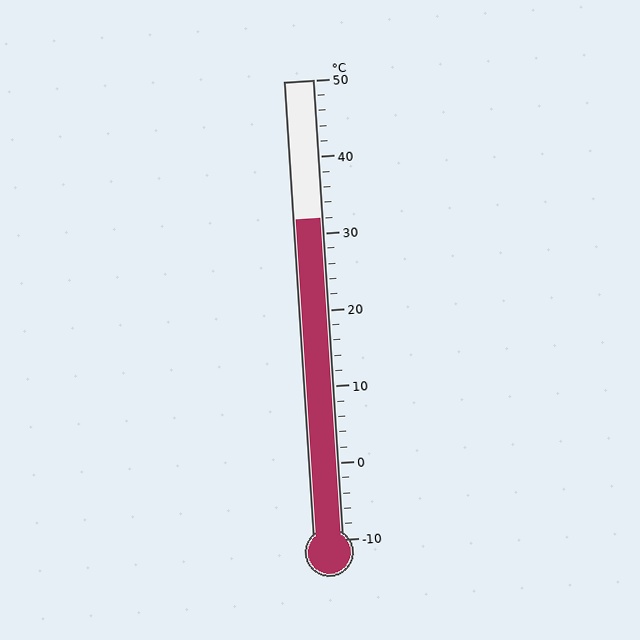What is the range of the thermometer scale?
The thermometer scale ranges from -10°C to 50°C.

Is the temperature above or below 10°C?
The temperature is above 10°C.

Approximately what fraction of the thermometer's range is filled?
The thermometer is filled to approximately 70% of its range.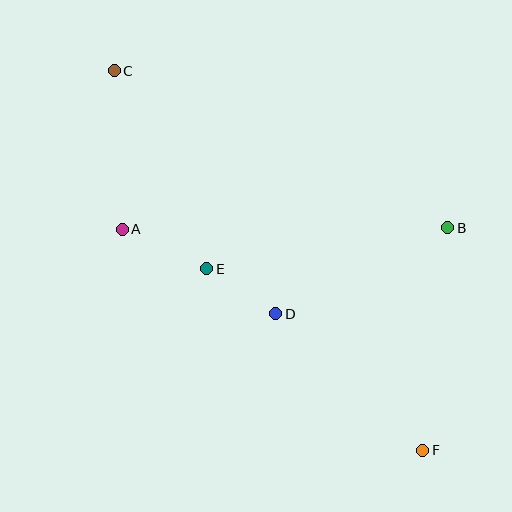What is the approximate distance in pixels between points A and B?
The distance between A and B is approximately 325 pixels.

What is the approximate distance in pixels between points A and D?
The distance between A and D is approximately 175 pixels.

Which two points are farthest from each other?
Points C and F are farthest from each other.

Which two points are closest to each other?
Points D and E are closest to each other.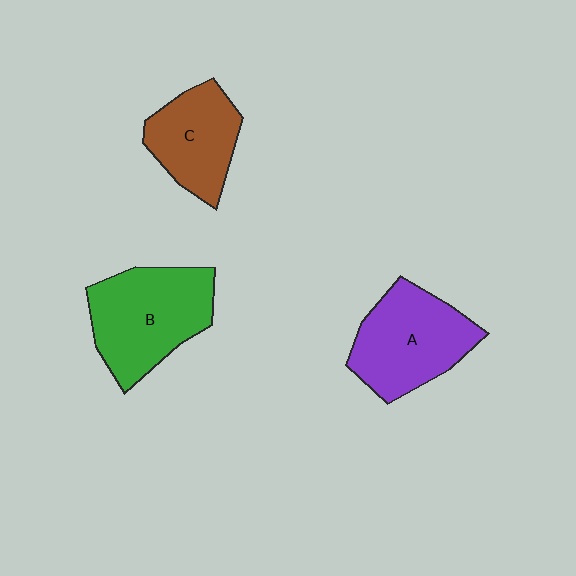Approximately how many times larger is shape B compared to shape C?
Approximately 1.4 times.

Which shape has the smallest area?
Shape C (brown).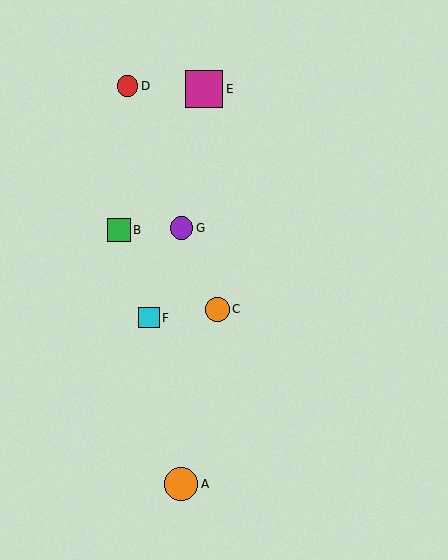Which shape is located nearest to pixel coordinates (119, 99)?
The red circle (labeled D) at (127, 86) is nearest to that location.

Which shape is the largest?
The magenta square (labeled E) is the largest.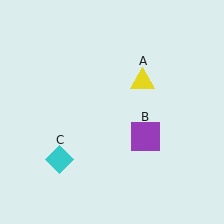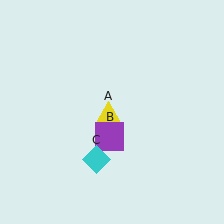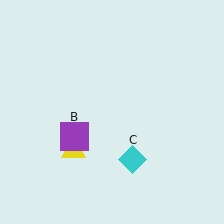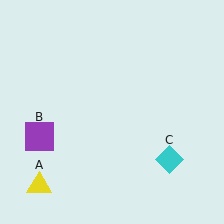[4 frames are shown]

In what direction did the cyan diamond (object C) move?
The cyan diamond (object C) moved right.